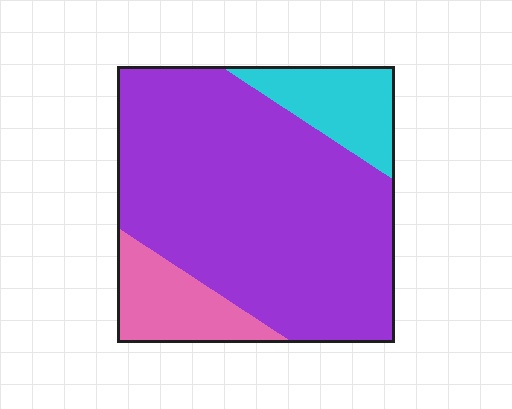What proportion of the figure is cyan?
Cyan covers 13% of the figure.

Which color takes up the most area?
Purple, at roughly 75%.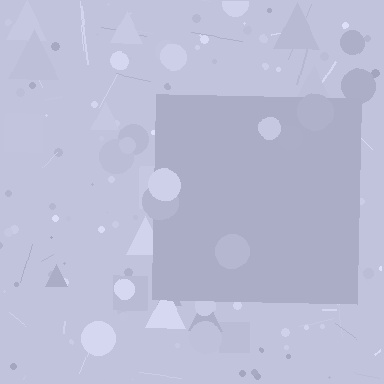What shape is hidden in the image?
A square is hidden in the image.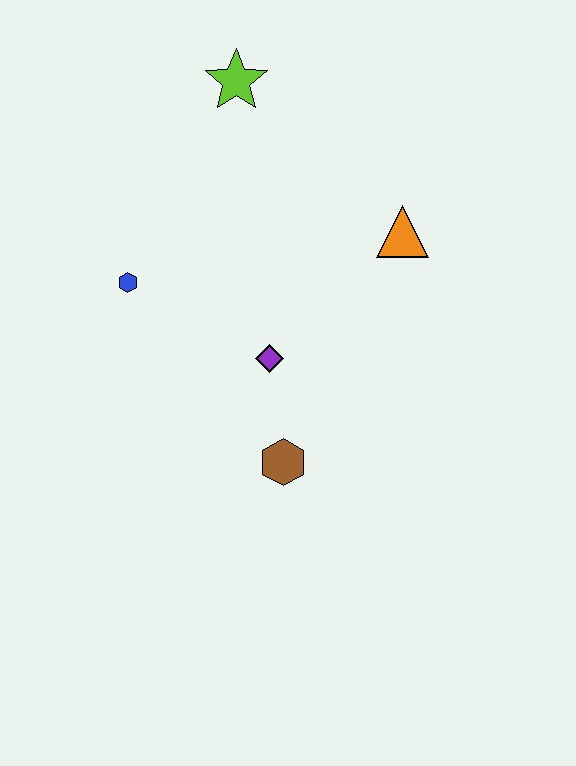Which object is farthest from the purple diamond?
The lime star is farthest from the purple diamond.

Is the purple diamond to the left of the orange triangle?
Yes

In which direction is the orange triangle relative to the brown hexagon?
The orange triangle is above the brown hexagon.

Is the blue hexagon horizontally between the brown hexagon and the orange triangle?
No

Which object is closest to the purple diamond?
The brown hexagon is closest to the purple diamond.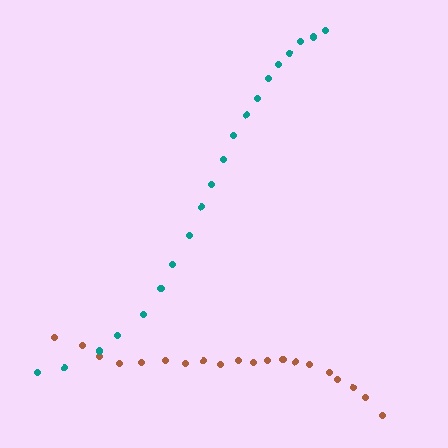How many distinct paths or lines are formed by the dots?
There are 2 distinct paths.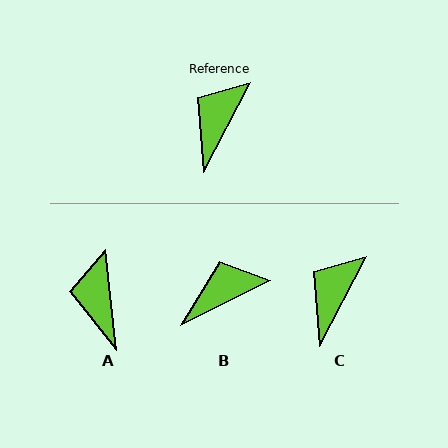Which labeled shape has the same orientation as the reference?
C.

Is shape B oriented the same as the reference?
No, it is off by about 36 degrees.